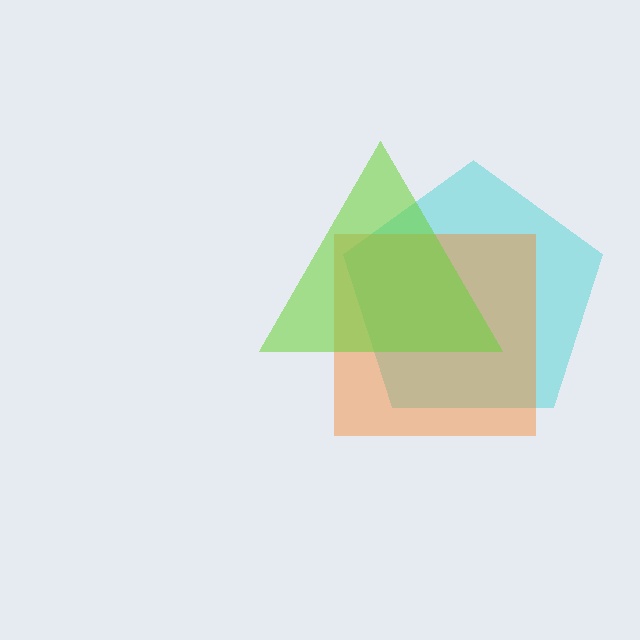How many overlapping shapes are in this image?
There are 3 overlapping shapes in the image.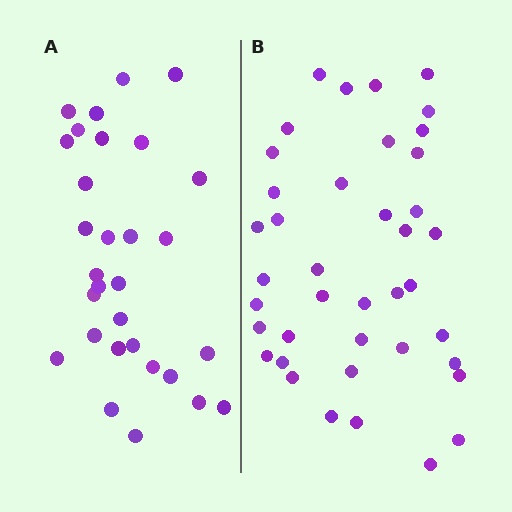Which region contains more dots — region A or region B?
Region B (the right region) has more dots.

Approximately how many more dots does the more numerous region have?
Region B has roughly 10 or so more dots than region A.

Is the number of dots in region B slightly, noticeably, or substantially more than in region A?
Region B has noticeably more, but not dramatically so. The ratio is roughly 1.3 to 1.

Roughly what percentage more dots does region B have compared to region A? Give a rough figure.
About 35% more.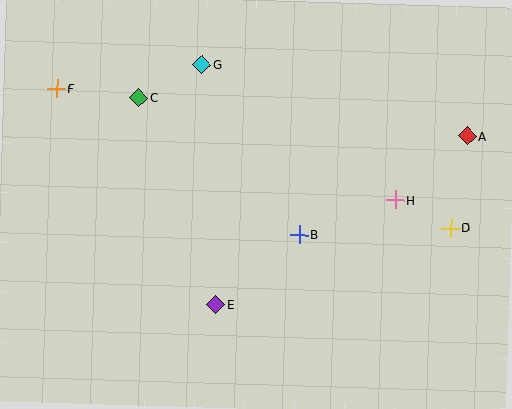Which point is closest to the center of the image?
Point B at (299, 235) is closest to the center.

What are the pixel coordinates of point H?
Point H is at (396, 200).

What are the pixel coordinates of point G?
Point G is at (202, 65).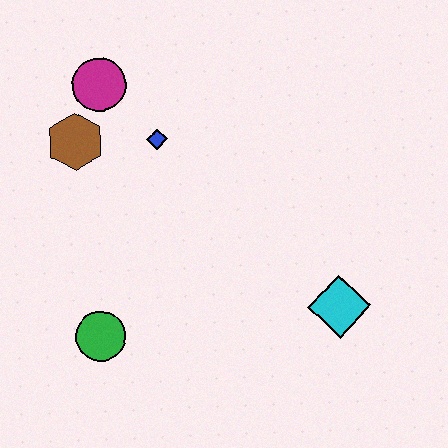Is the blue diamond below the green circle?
No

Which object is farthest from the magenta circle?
The cyan diamond is farthest from the magenta circle.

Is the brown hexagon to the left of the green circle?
Yes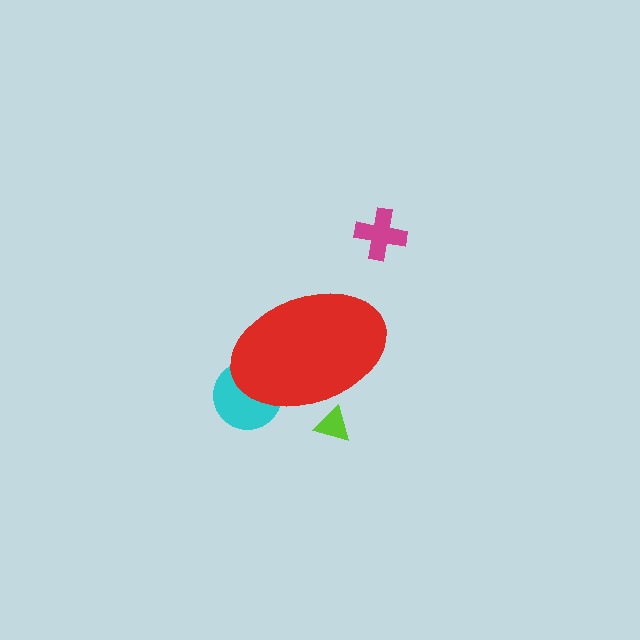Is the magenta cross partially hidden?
No, the magenta cross is fully visible.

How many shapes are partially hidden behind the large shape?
2 shapes are partially hidden.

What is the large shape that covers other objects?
A red ellipse.